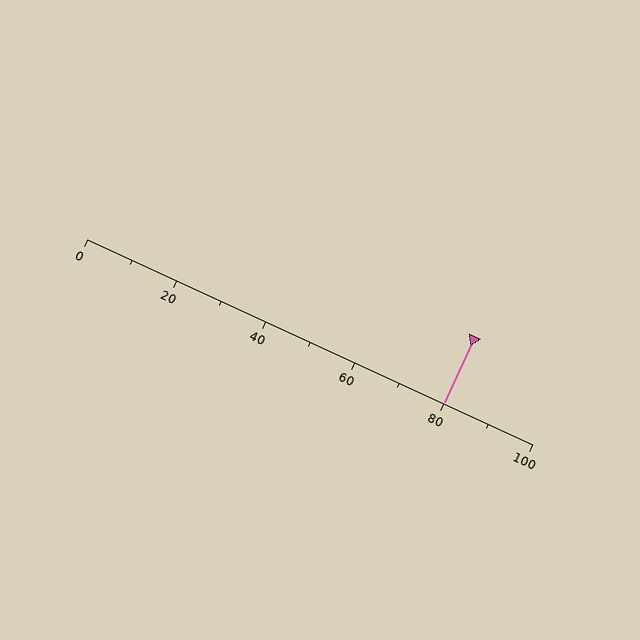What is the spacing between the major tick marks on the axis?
The major ticks are spaced 20 apart.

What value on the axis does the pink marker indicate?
The marker indicates approximately 80.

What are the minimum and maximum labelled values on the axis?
The axis runs from 0 to 100.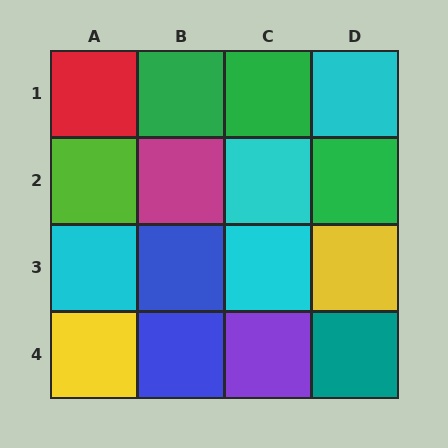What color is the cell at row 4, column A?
Yellow.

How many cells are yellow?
2 cells are yellow.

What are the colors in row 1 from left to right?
Red, green, green, cyan.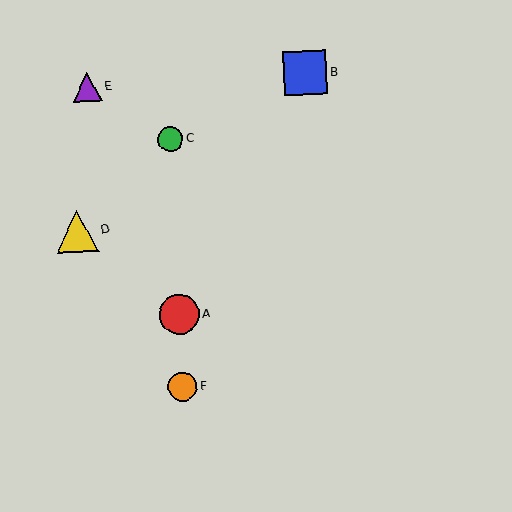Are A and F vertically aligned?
Yes, both are at x≈179.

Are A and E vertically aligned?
No, A is at x≈179 and E is at x≈87.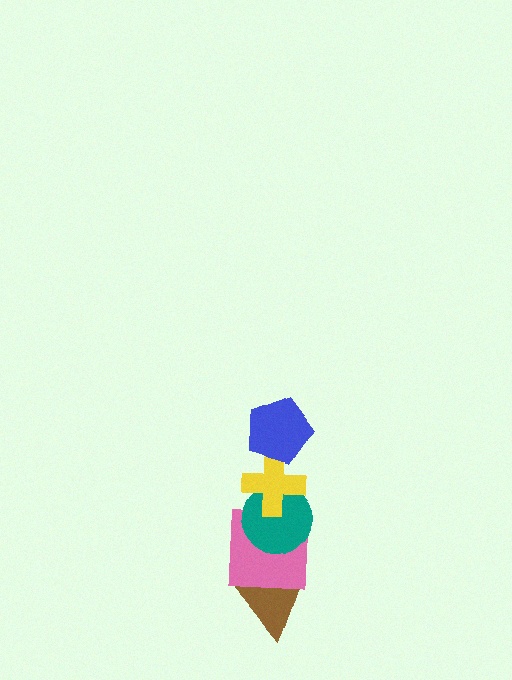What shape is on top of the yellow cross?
The blue pentagon is on top of the yellow cross.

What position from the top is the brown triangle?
The brown triangle is 5th from the top.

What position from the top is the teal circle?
The teal circle is 3rd from the top.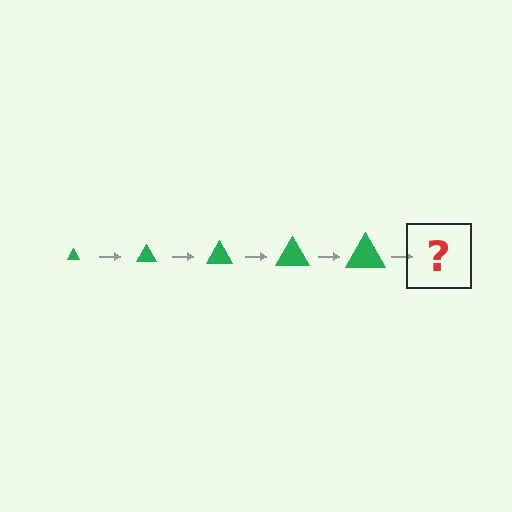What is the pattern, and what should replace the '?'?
The pattern is that the triangle gets progressively larger each step. The '?' should be a green triangle, larger than the previous one.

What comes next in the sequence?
The next element should be a green triangle, larger than the previous one.